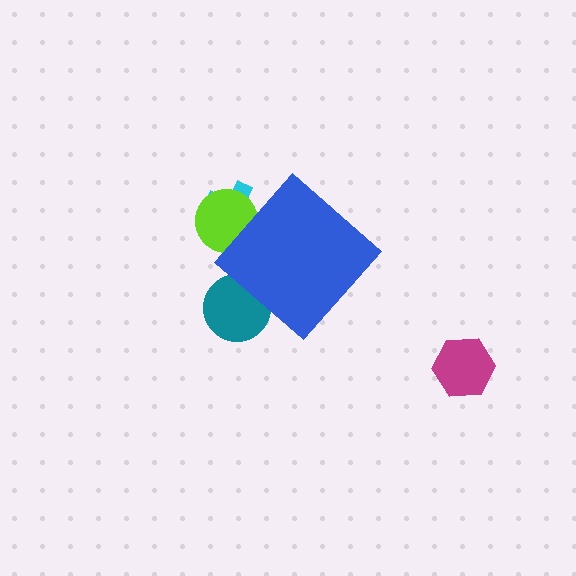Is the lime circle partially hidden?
Yes, the lime circle is partially hidden behind the blue diamond.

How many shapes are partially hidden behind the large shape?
3 shapes are partially hidden.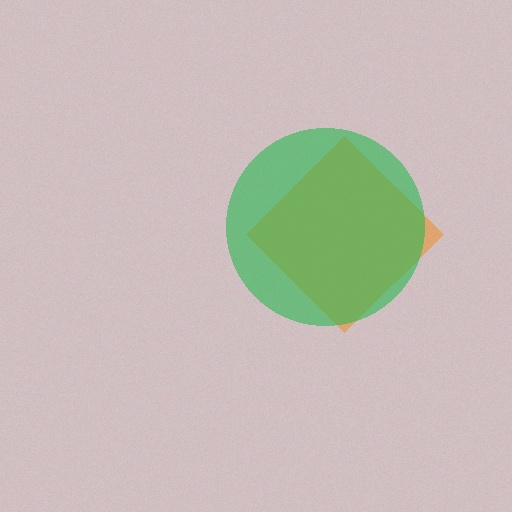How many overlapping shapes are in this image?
There are 2 overlapping shapes in the image.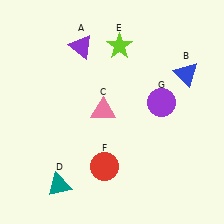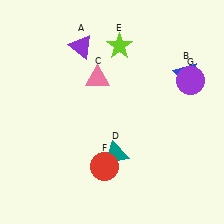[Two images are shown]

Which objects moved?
The objects that moved are: the pink triangle (C), the teal triangle (D), the purple circle (G).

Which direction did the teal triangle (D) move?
The teal triangle (D) moved right.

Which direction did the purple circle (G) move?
The purple circle (G) moved right.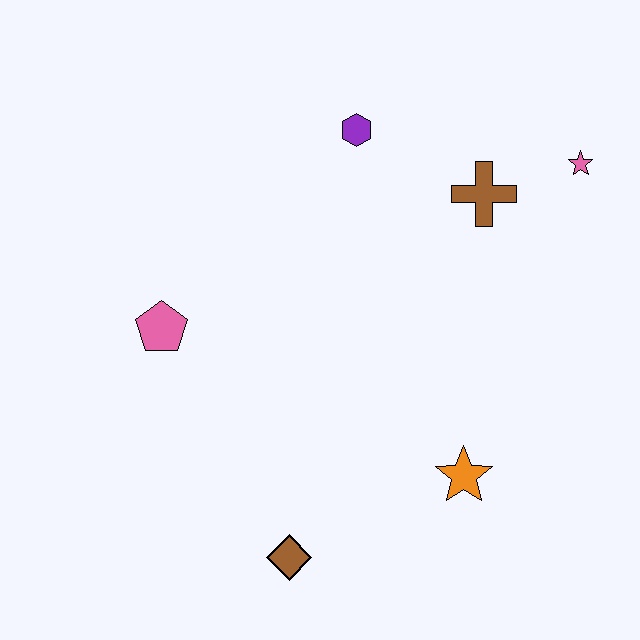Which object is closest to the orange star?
The brown diamond is closest to the orange star.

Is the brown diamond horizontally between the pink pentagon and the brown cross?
Yes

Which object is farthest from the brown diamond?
The pink star is farthest from the brown diamond.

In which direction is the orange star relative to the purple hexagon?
The orange star is below the purple hexagon.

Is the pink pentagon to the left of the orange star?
Yes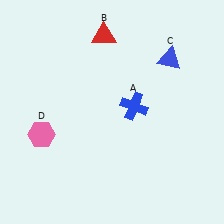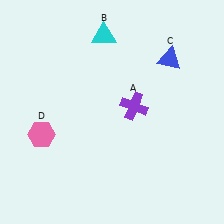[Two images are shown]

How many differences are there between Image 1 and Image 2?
There are 2 differences between the two images.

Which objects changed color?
A changed from blue to purple. B changed from red to cyan.